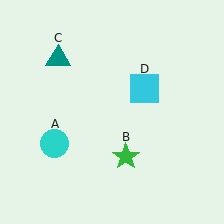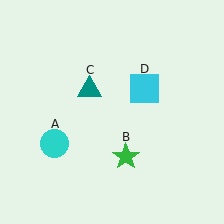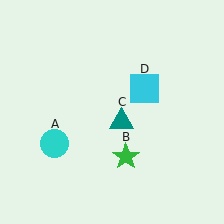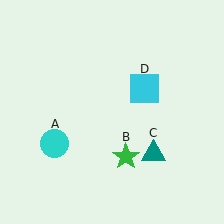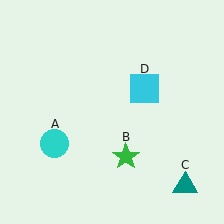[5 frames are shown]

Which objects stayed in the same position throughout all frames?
Cyan circle (object A) and green star (object B) and cyan square (object D) remained stationary.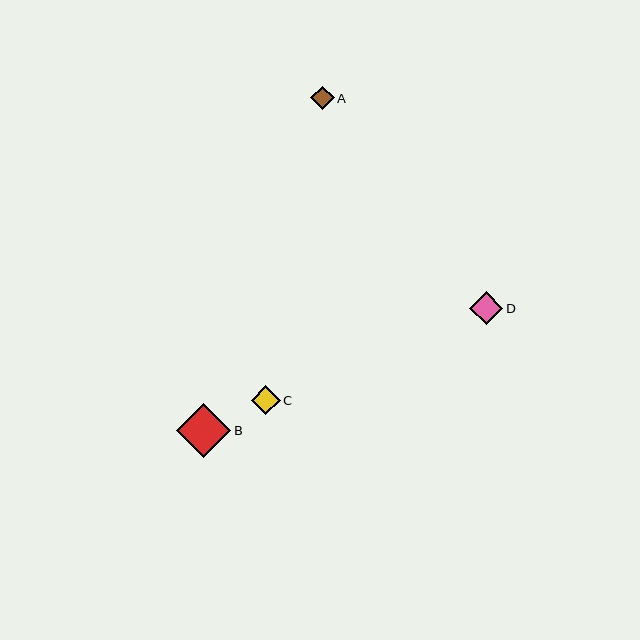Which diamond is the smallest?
Diamond A is the smallest with a size of approximately 24 pixels.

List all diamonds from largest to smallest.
From largest to smallest: B, D, C, A.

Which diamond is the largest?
Diamond B is the largest with a size of approximately 54 pixels.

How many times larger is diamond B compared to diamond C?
Diamond B is approximately 1.9 times the size of diamond C.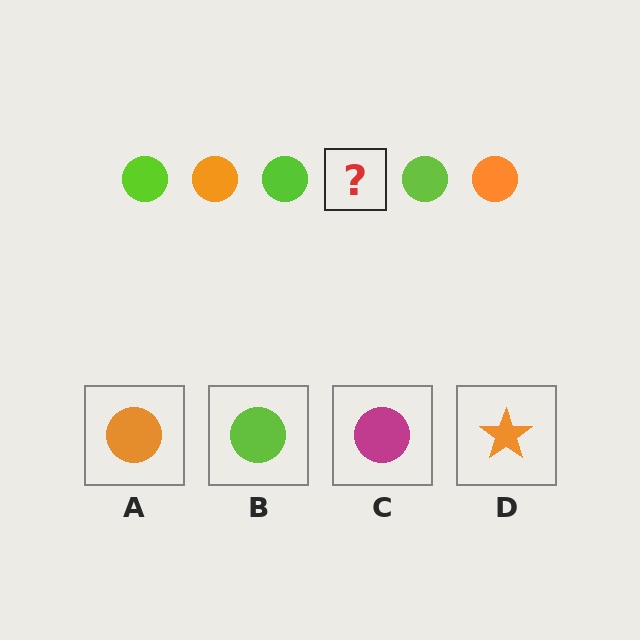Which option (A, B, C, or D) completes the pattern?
A.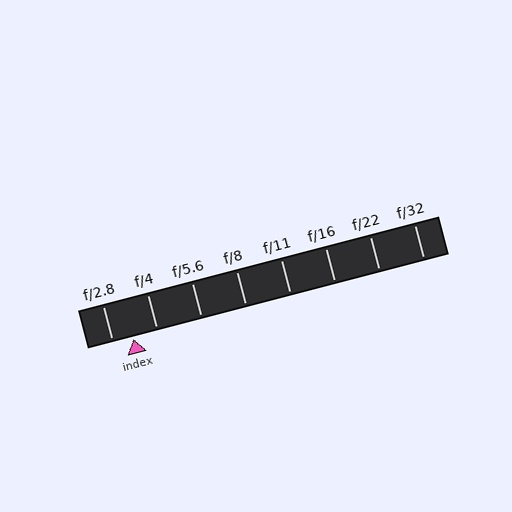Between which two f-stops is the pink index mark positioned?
The index mark is between f/2.8 and f/4.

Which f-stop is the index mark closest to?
The index mark is closest to f/2.8.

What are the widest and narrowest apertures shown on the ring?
The widest aperture shown is f/2.8 and the narrowest is f/32.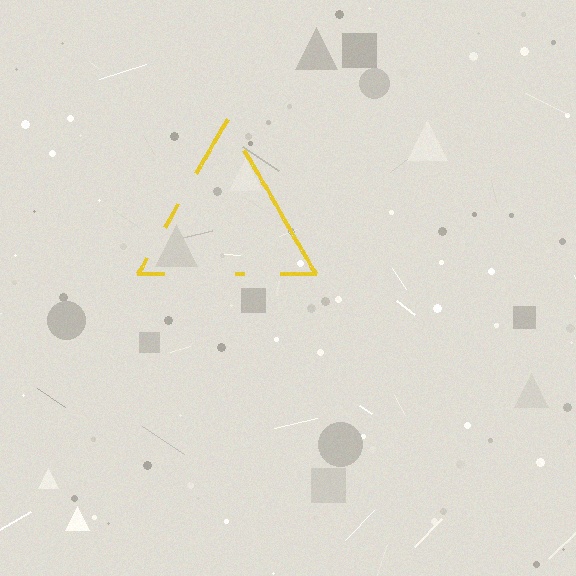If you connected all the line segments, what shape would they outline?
They would outline a triangle.